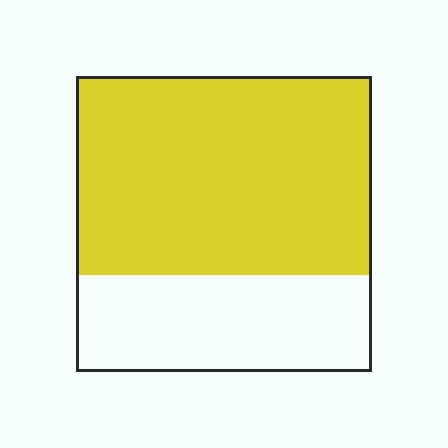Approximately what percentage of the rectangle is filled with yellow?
Approximately 65%.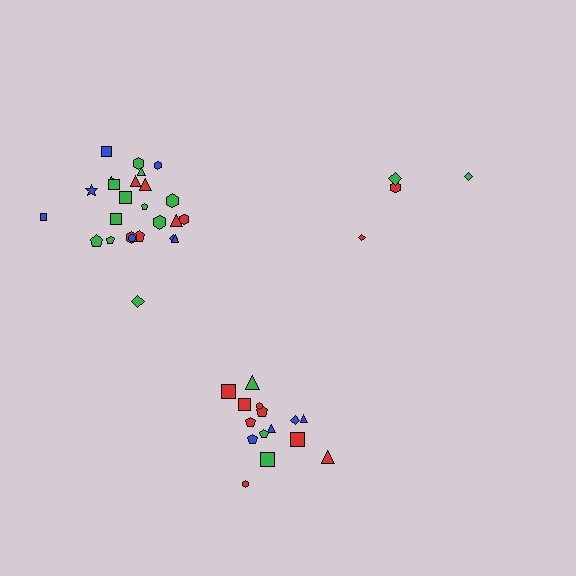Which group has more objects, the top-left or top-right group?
The top-left group.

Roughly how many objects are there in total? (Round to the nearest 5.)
Roughly 45 objects in total.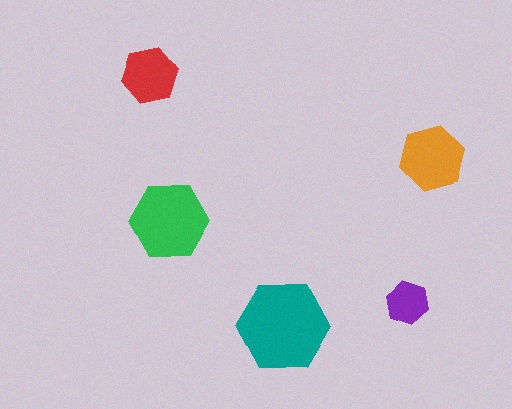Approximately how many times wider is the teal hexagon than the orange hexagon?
About 1.5 times wider.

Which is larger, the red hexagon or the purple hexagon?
The red one.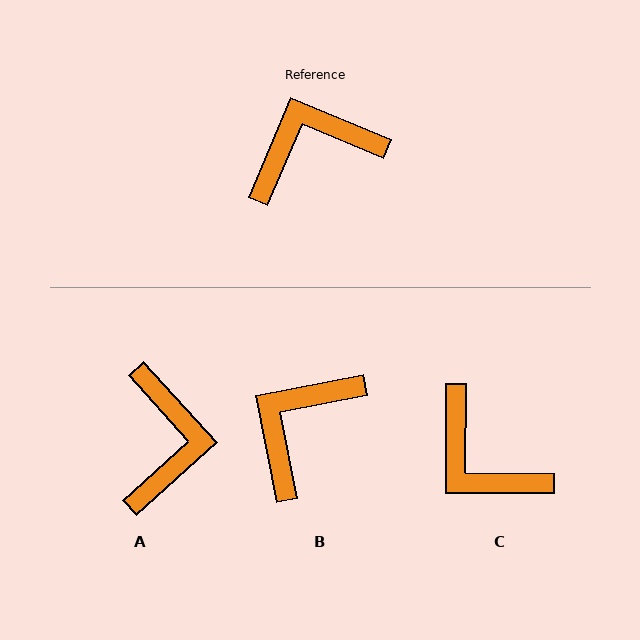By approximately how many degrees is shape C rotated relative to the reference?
Approximately 113 degrees counter-clockwise.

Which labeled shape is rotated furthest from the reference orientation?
A, about 115 degrees away.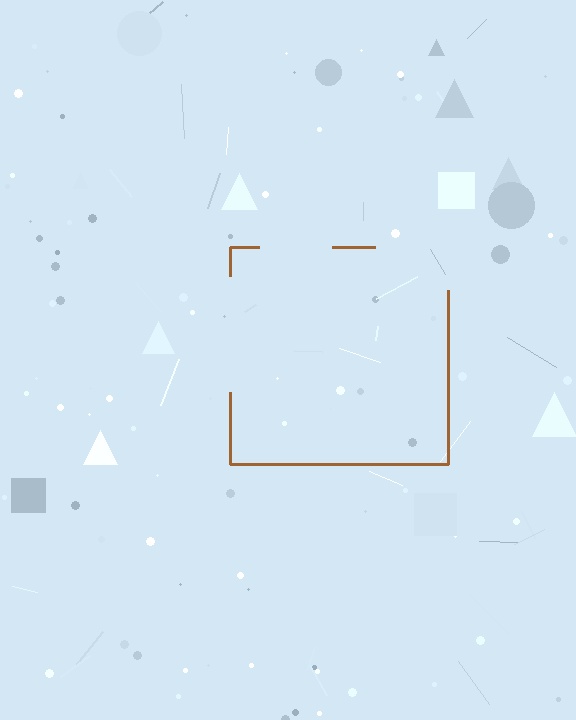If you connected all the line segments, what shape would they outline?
They would outline a square.